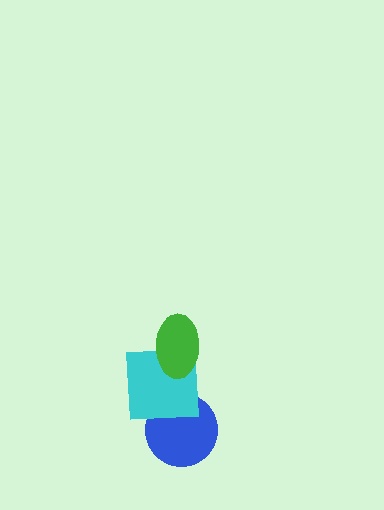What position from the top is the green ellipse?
The green ellipse is 1st from the top.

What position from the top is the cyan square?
The cyan square is 2nd from the top.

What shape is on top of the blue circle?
The cyan square is on top of the blue circle.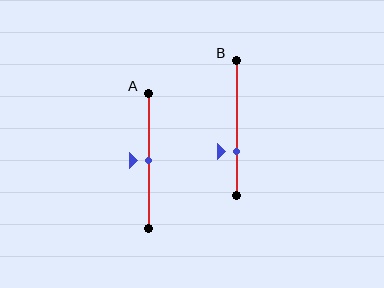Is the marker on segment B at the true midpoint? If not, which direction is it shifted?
No, the marker on segment B is shifted downward by about 17% of the segment length.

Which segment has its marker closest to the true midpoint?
Segment A has its marker closest to the true midpoint.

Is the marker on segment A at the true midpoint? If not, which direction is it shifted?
Yes, the marker on segment A is at the true midpoint.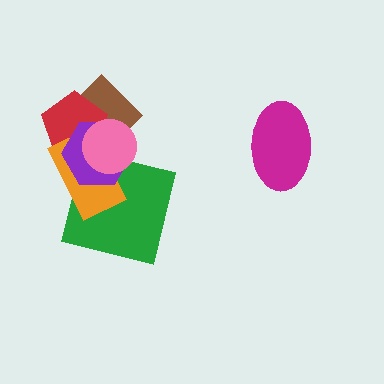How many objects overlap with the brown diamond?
4 objects overlap with the brown diamond.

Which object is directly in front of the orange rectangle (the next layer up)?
The purple hexagon is directly in front of the orange rectangle.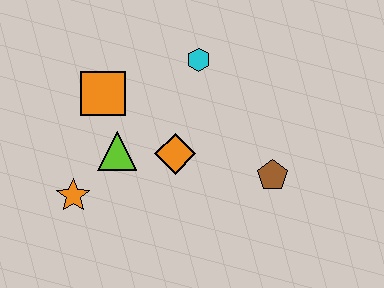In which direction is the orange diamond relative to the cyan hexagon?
The orange diamond is below the cyan hexagon.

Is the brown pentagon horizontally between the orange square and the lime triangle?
No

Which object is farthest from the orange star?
The brown pentagon is farthest from the orange star.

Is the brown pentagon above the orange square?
No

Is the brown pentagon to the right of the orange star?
Yes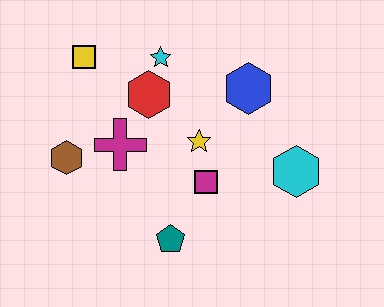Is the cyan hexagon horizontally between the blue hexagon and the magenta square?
No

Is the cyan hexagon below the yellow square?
Yes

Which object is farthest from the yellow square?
The cyan hexagon is farthest from the yellow square.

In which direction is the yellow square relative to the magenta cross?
The yellow square is above the magenta cross.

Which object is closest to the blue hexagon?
The yellow star is closest to the blue hexagon.